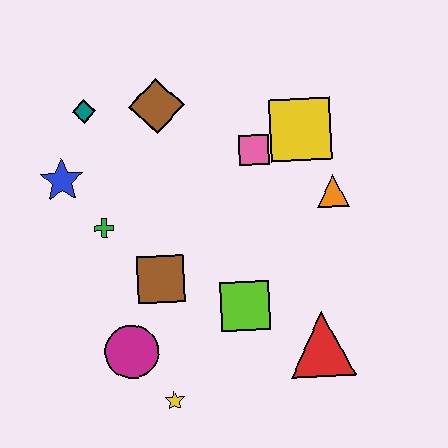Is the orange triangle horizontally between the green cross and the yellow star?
No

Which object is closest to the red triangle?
The lime square is closest to the red triangle.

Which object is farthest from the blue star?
The red triangle is farthest from the blue star.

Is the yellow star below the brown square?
Yes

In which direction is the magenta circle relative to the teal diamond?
The magenta circle is below the teal diamond.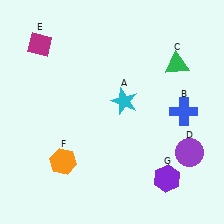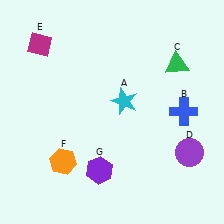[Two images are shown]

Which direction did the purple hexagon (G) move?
The purple hexagon (G) moved left.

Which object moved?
The purple hexagon (G) moved left.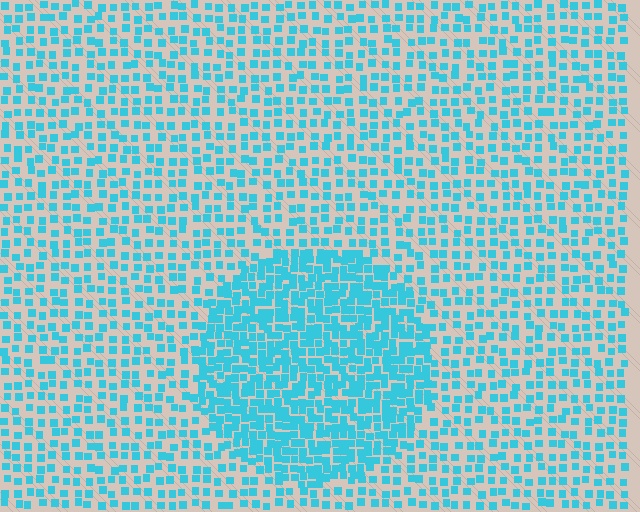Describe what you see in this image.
The image contains small cyan elements arranged at two different densities. A circle-shaped region is visible where the elements are more densely packed than the surrounding area.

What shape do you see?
I see a circle.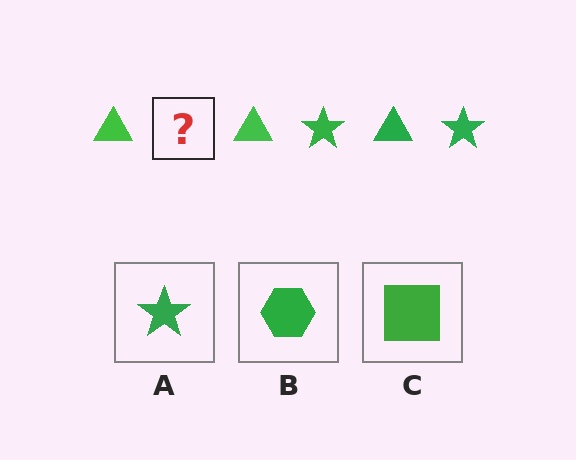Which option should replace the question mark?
Option A.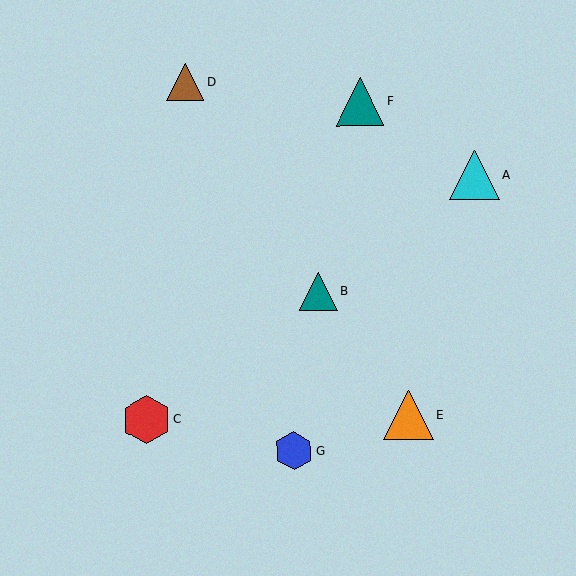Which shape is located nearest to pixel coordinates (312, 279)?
The teal triangle (labeled B) at (318, 292) is nearest to that location.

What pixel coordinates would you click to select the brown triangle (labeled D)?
Click at (185, 82) to select the brown triangle D.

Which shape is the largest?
The orange triangle (labeled E) is the largest.